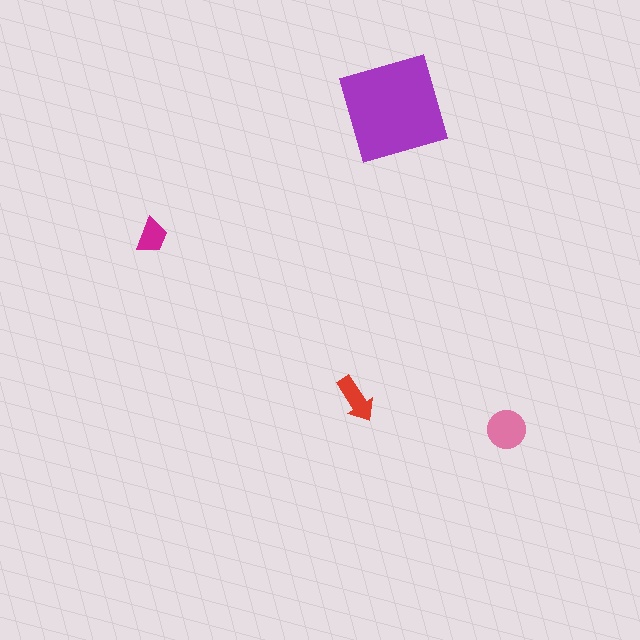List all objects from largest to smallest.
The purple diamond, the pink circle, the red arrow, the magenta trapezoid.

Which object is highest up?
The purple diamond is topmost.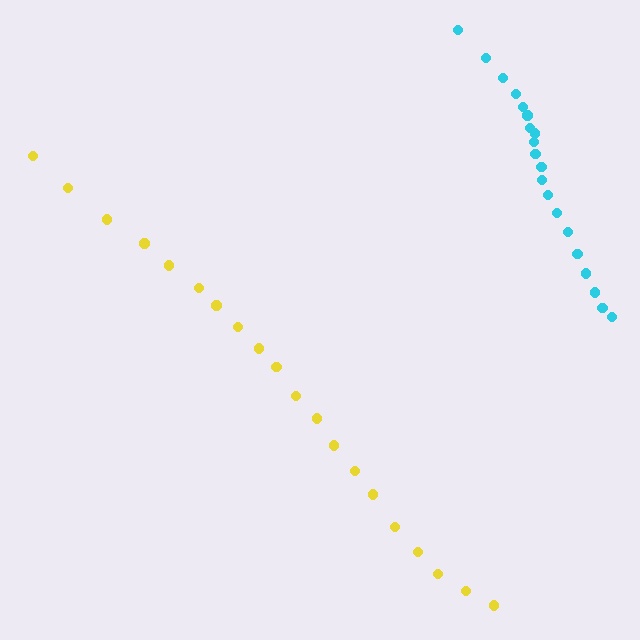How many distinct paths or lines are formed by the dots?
There are 2 distinct paths.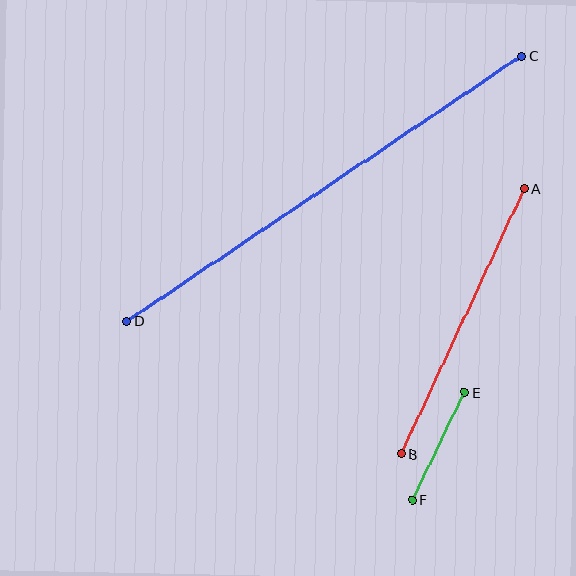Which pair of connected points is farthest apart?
Points C and D are farthest apart.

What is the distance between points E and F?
The distance is approximately 120 pixels.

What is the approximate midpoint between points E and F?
The midpoint is at approximately (438, 446) pixels.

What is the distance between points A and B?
The distance is approximately 293 pixels.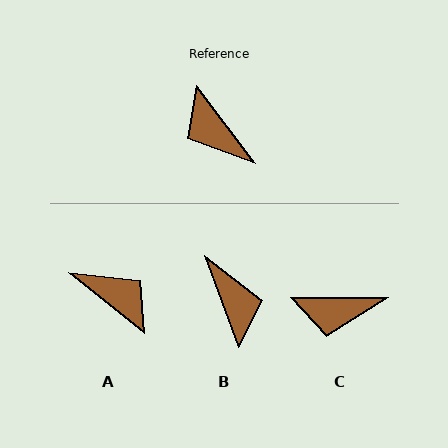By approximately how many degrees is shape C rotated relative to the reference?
Approximately 52 degrees counter-clockwise.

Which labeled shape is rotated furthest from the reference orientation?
A, about 166 degrees away.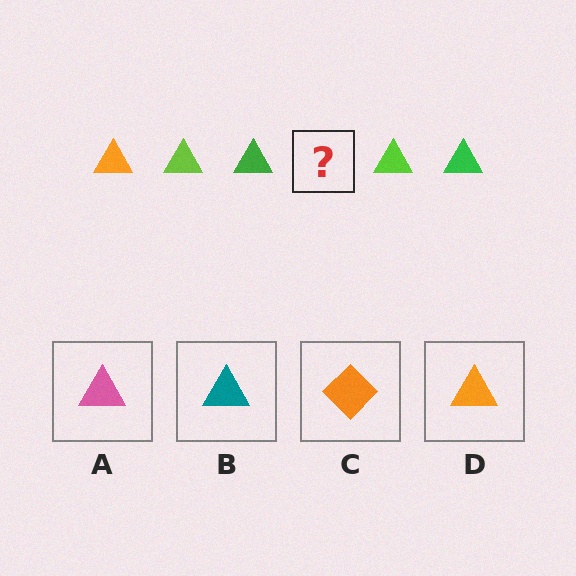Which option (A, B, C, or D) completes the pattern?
D.